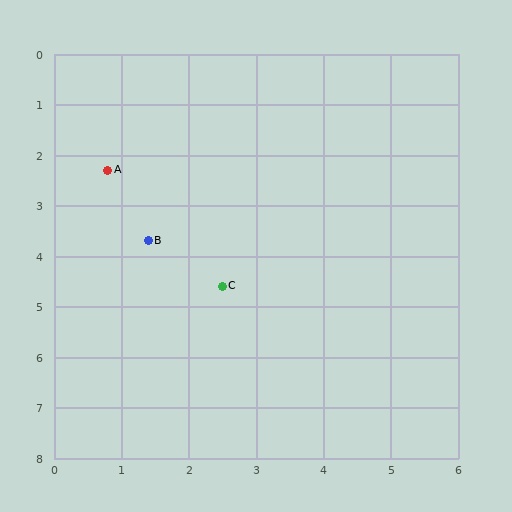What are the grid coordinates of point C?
Point C is at approximately (2.5, 4.6).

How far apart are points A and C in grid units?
Points A and C are about 2.9 grid units apart.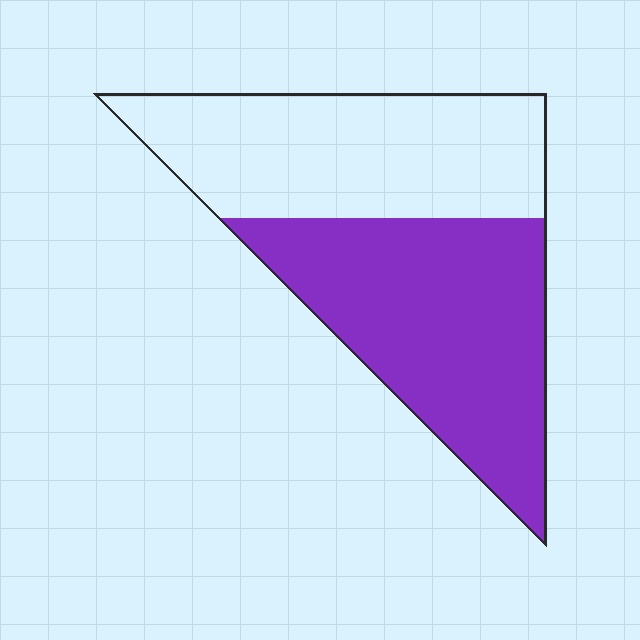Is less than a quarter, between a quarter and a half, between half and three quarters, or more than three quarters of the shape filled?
Between half and three quarters.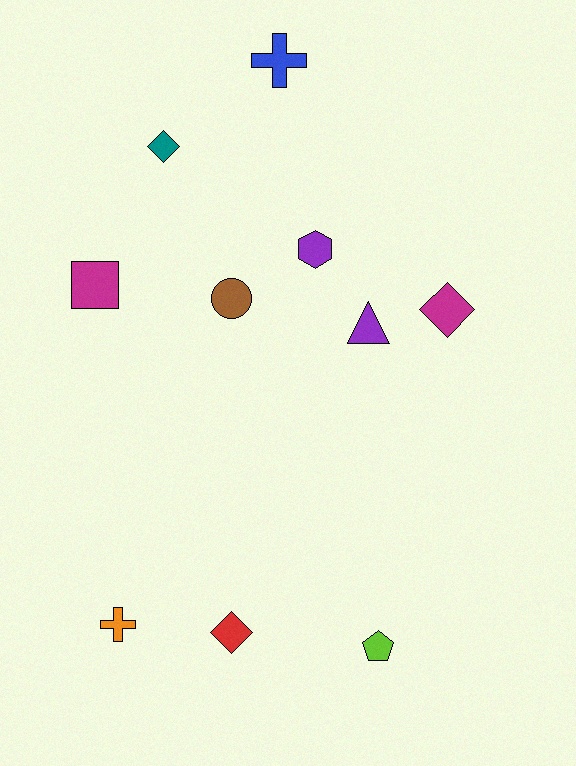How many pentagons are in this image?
There is 1 pentagon.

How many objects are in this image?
There are 10 objects.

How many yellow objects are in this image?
There are no yellow objects.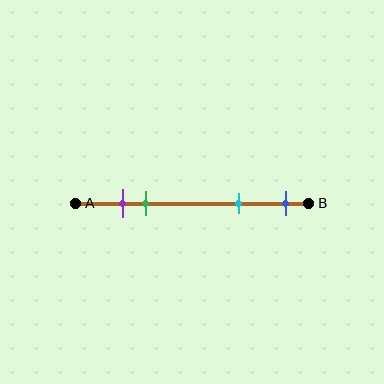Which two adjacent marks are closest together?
The purple and green marks are the closest adjacent pair.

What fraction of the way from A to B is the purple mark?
The purple mark is approximately 20% (0.2) of the way from A to B.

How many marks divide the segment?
There are 4 marks dividing the segment.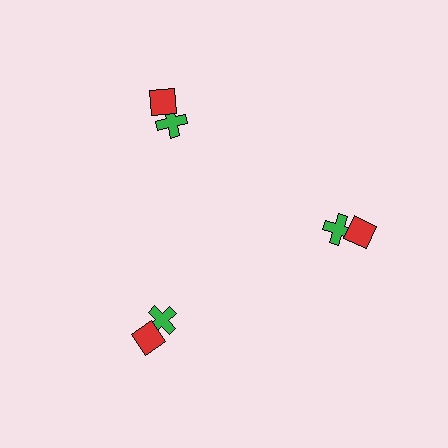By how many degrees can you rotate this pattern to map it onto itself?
The pattern maps onto itself every 120 degrees of rotation.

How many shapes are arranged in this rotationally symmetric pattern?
There are 6 shapes, arranged in 3 groups of 2.